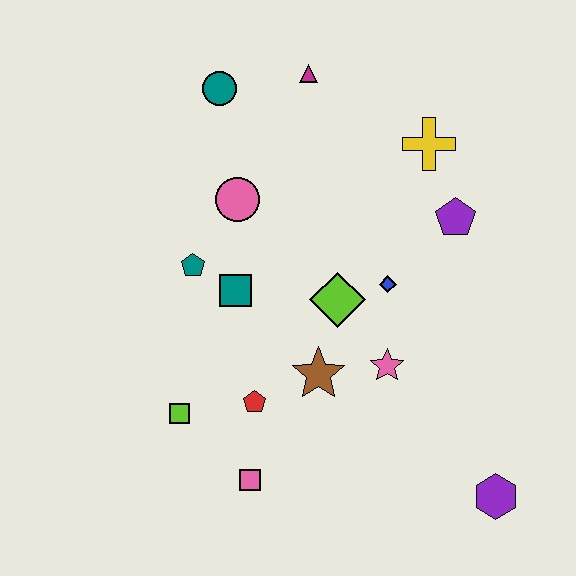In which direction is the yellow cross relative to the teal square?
The yellow cross is to the right of the teal square.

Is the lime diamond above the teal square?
No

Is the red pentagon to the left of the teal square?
No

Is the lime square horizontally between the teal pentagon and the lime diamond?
No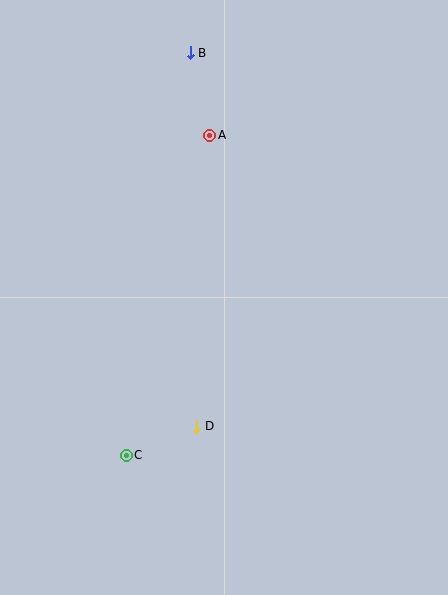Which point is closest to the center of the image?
Point D at (197, 426) is closest to the center.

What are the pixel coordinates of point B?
Point B is at (190, 53).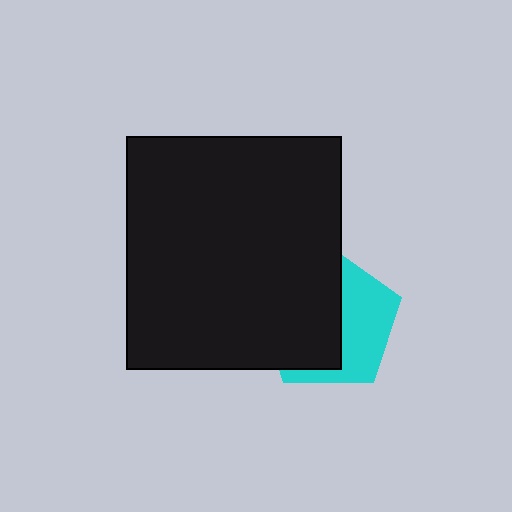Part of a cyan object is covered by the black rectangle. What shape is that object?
It is a pentagon.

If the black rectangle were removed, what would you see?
You would see the complete cyan pentagon.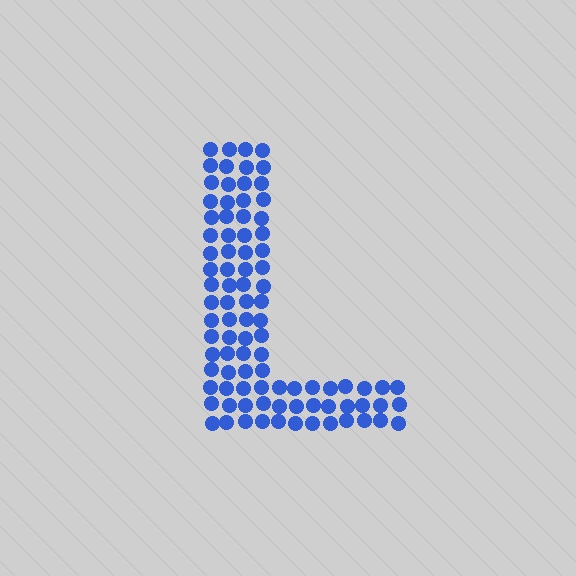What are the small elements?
The small elements are circles.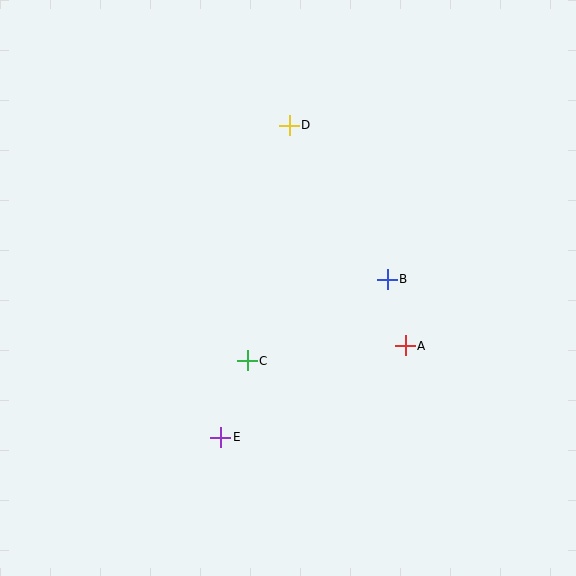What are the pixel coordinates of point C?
Point C is at (247, 361).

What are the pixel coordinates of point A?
Point A is at (405, 346).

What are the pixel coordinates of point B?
Point B is at (387, 279).